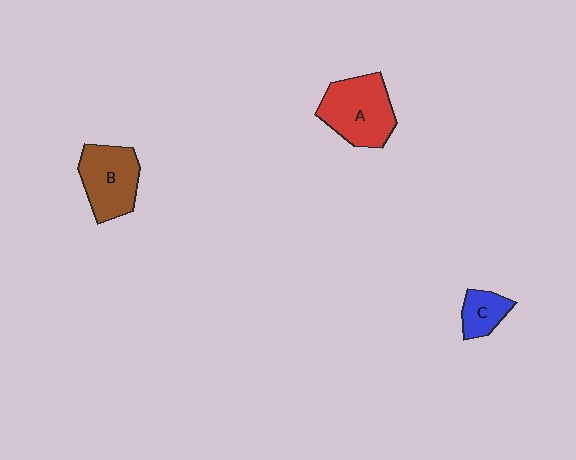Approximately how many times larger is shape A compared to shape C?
Approximately 2.3 times.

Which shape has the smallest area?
Shape C (blue).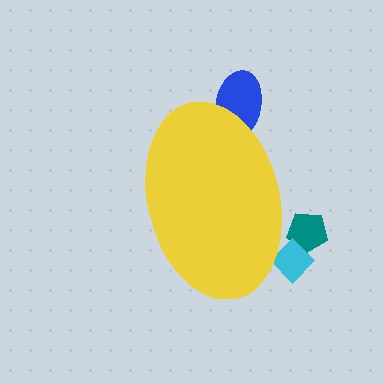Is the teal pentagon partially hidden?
Yes, the teal pentagon is partially hidden behind the yellow ellipse.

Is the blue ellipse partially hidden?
Yes, the blue ellipse is partially hidden behind the yellow ellipse.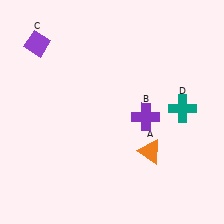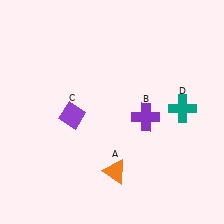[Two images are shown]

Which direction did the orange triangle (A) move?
The orange triangle (A) moved left.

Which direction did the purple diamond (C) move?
The purple diamond (C) moved down.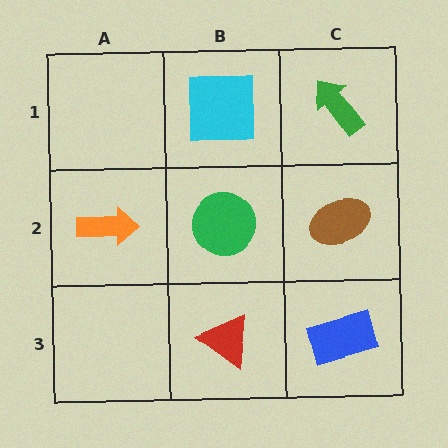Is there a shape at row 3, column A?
No, that cell is empty.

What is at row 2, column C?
A brown ellipse.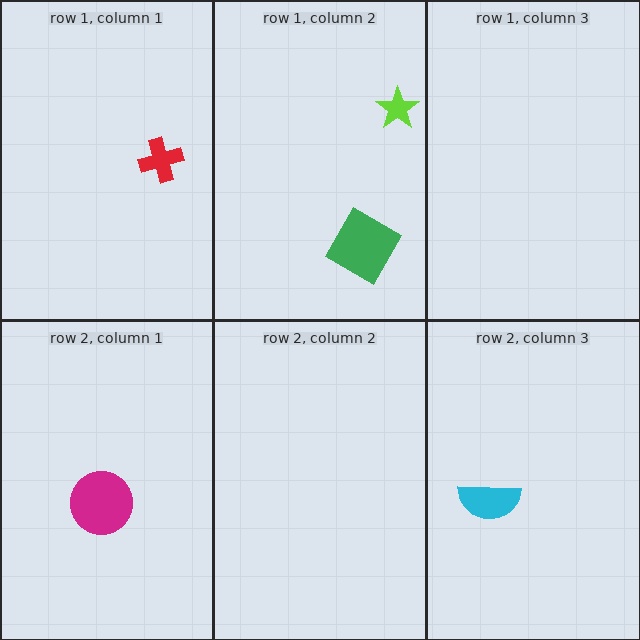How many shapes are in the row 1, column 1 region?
1.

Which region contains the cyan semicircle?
The row 2, column 3 region.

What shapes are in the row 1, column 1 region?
The red cross.